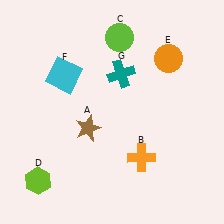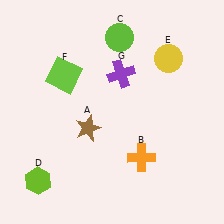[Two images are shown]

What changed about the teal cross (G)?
In Image 1, G is teal. In Image 2, it changed to purple.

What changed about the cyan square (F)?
In Image 1, F is cyan. In Image 2, it changed to lime.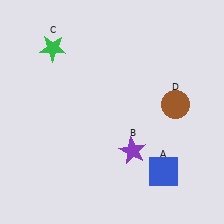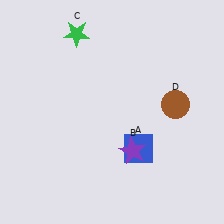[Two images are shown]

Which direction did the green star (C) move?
The green star (C) moved right.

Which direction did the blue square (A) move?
The blue square (A) moved left.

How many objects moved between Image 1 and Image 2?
2 objects moved between the two images.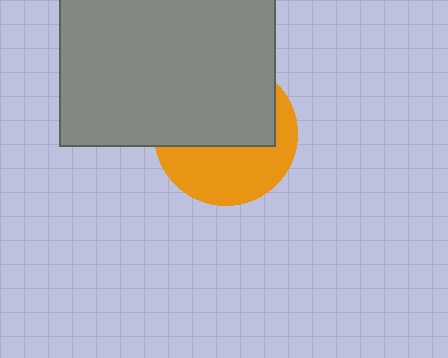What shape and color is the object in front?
The object in front is a gray rectangle.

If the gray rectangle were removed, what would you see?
You would see the complete orange circle.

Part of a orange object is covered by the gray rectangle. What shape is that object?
It is a circle.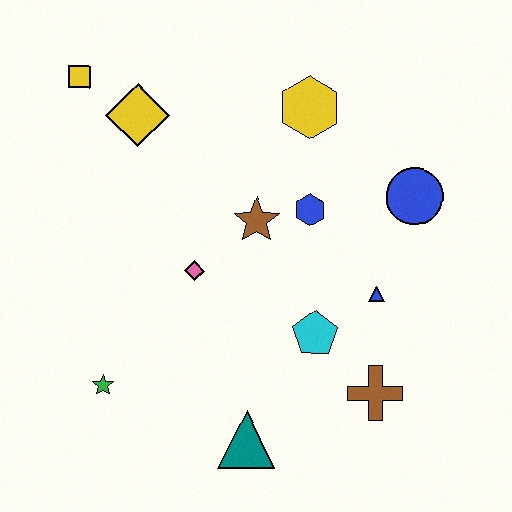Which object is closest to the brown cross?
The cyan pentagon is closest to the brown cross.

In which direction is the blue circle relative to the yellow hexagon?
The blue circle is to the right of the yellow hexagon.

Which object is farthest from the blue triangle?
The yellow square is farthest from the blue triangle.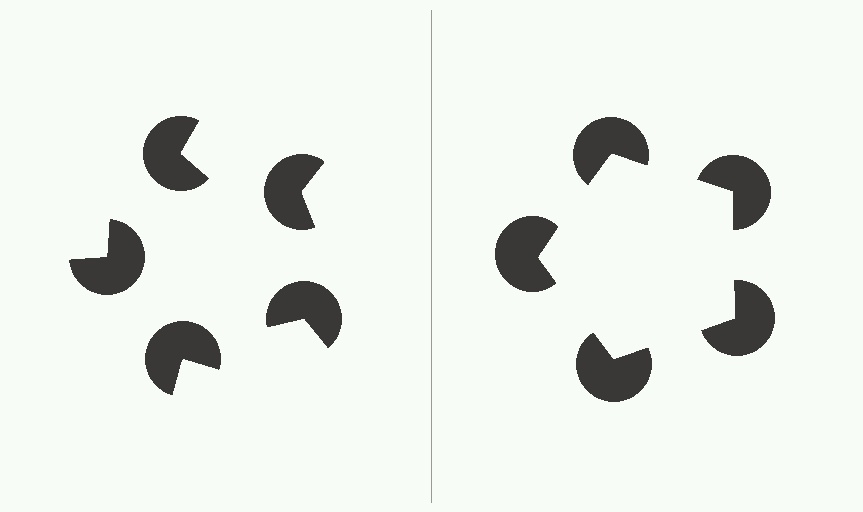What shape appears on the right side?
An illusory pentagon.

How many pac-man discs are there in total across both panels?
10 — 5 on each side.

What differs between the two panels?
The pac-man discs are positioned identically on both sides; only the wedge orientations differ. On the right they align to a pentagon; on the left they are misaligned.